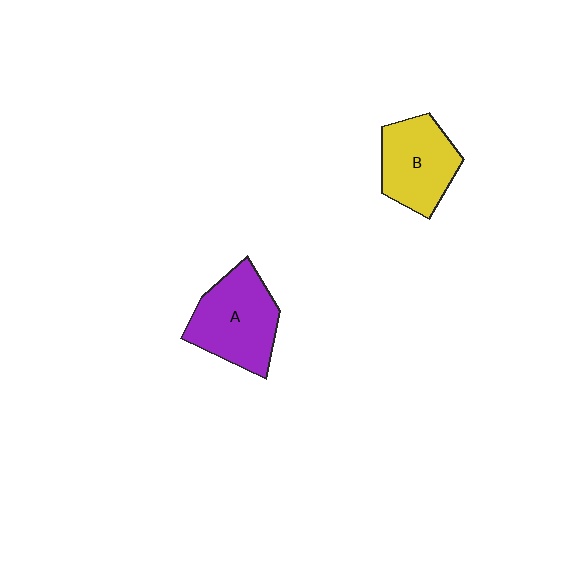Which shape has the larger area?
Shape A (purple).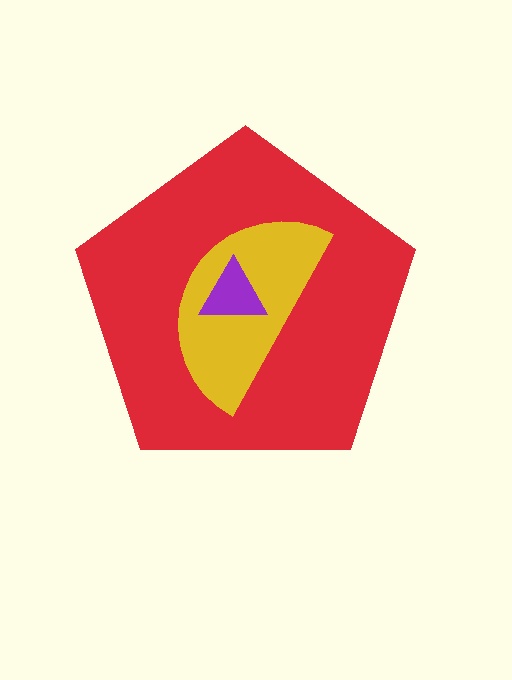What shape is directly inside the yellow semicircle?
The purple triangle.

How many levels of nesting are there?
3.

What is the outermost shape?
The red pentagon.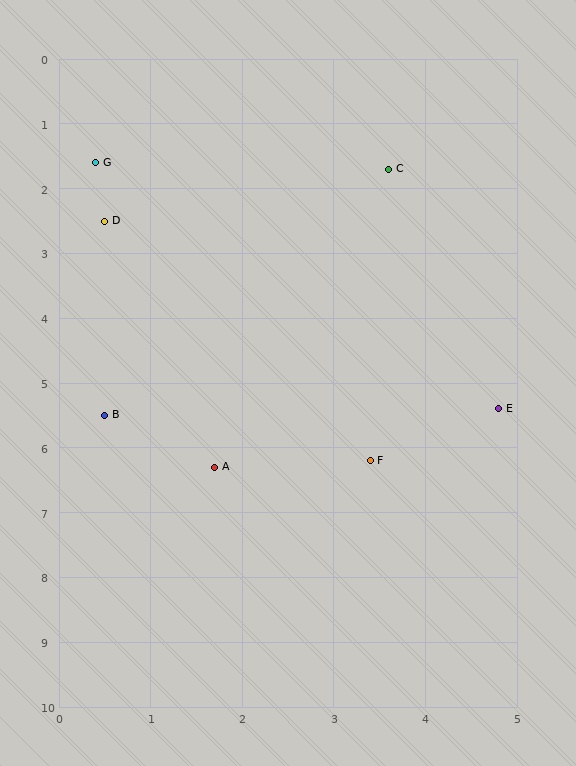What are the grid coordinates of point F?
Point F is at approximately (3.4, 6.2).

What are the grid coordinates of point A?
Point A is at approximately (1.7, 6.3).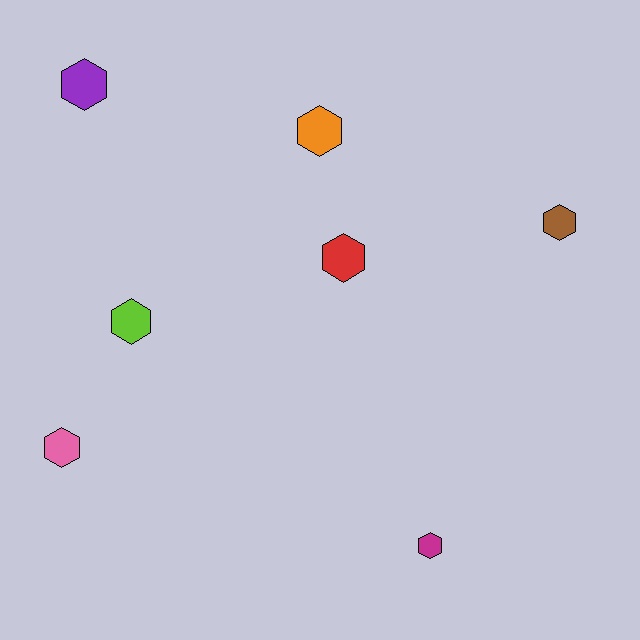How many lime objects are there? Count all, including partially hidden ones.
There is 1 lime object.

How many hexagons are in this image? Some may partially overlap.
There are 7 hexagons.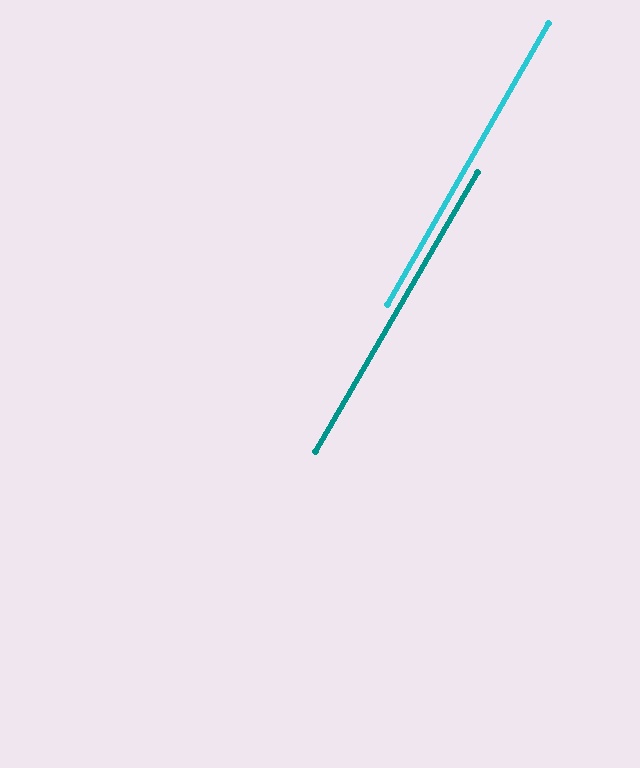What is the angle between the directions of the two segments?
Approximately 0 degrees.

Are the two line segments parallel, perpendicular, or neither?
Parallel — their directions differ by only 0.4°.